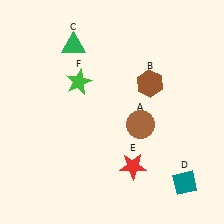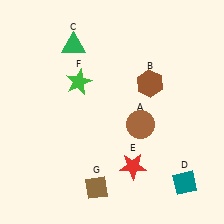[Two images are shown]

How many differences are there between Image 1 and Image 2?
There is 1 difference between the two images.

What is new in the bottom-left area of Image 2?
A brown diamond (G) was added in the bottom-left area of Image 2.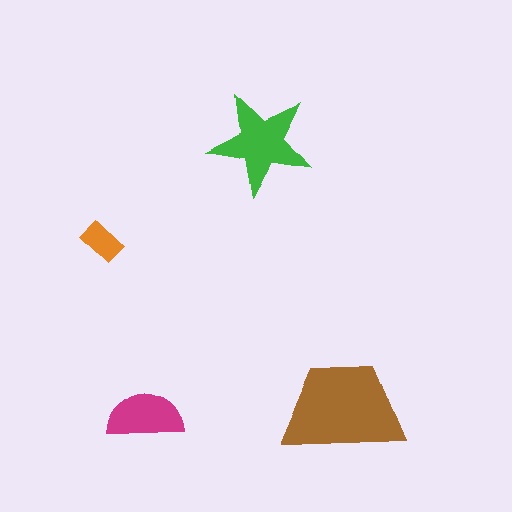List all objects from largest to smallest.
The brown trapezoid, the green star, the magenta semicircle, the orange rectangle.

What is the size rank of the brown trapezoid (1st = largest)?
1st.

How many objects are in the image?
There are 4 objects in the image.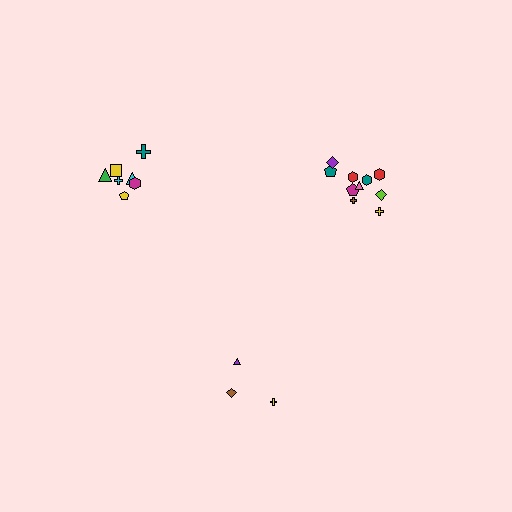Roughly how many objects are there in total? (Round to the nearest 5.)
Roughly 20 objects in total.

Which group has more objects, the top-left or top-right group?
The top-right group.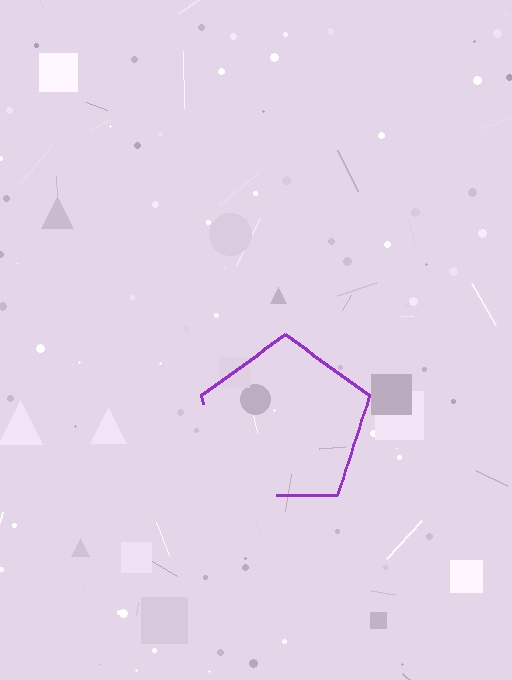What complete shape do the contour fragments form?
The contour fragments form a pentagon.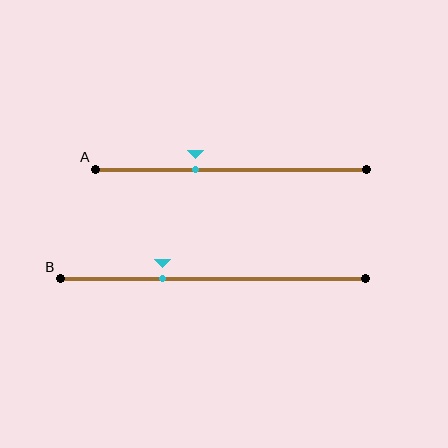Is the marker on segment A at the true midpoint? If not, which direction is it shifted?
No, the marker on segment A is shifted to the left by about 13% of the segment length.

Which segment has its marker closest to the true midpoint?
Segment A has its marker closest to the true midpoint.